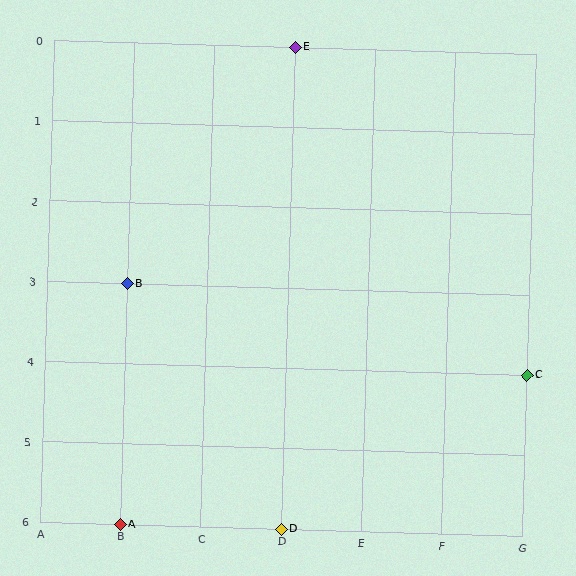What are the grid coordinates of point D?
Point D is at grid coordinates (D, 6).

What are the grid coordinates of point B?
Point B is at grid coordinates (B, 3).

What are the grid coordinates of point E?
Point E is at grid coordinates (D, 0).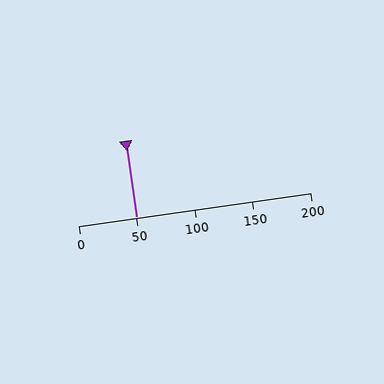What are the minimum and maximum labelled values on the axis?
The axis runs from 0 to 200.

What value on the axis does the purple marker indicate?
The marker indicates approximately 50.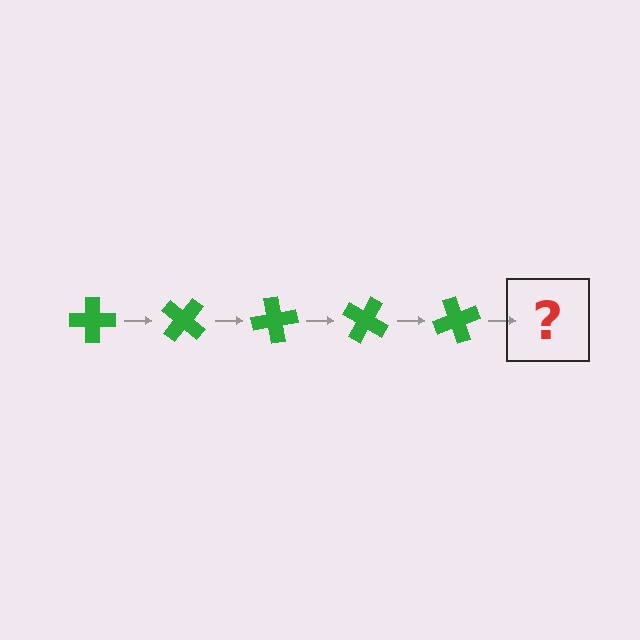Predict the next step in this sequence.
The next step is a green cross rotated 200 degrees.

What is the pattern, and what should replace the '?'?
The pattern is that the cross rotates 40 degrees each step. The '?' should be a green cross rotated 200 degrees.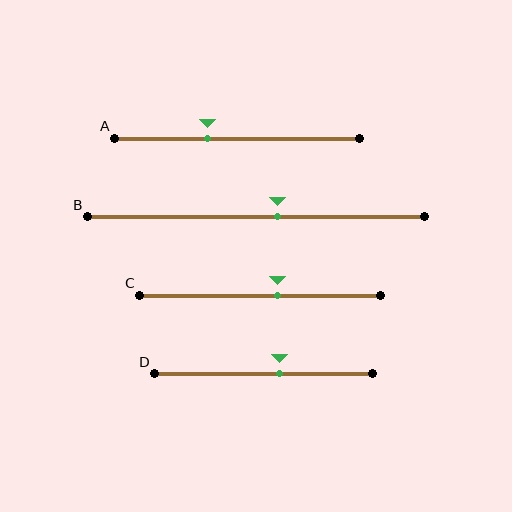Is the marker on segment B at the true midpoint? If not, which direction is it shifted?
No, the marker on segment B is shifted to the right by about 6% of the segment length.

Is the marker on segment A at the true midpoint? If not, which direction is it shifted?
No, the marker on segment A is shifted to the left by about 12% of the segment length.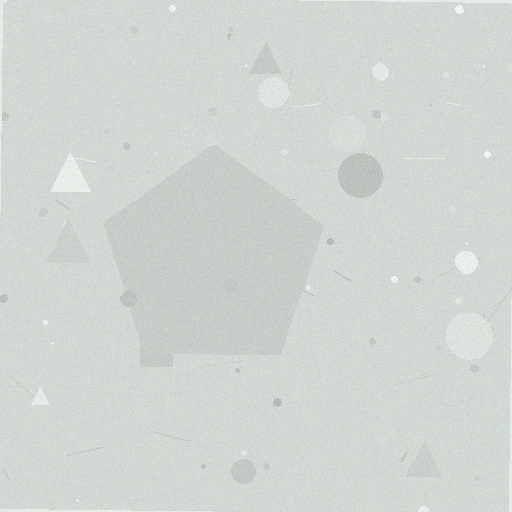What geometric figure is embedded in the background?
A pentagon is embedded in the background.